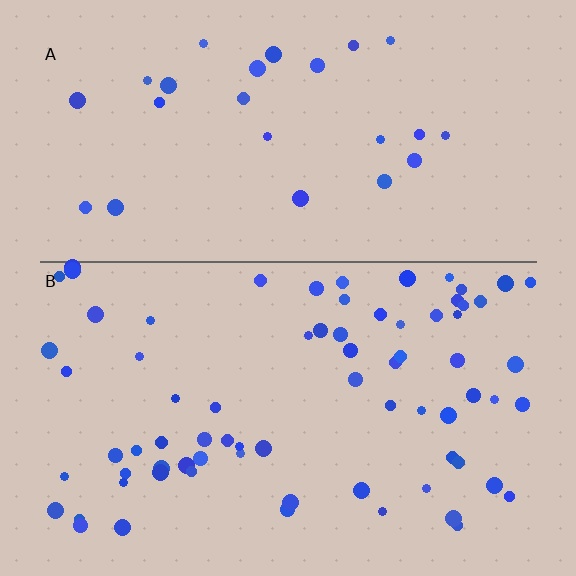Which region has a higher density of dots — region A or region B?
B (the bottom).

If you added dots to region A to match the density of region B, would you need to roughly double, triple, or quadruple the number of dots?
Approximately triple.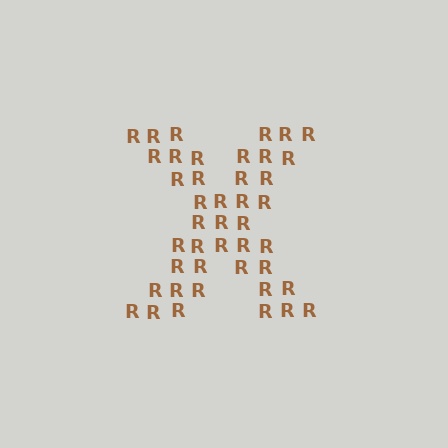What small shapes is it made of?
It is made of small letter R's.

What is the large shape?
The large shape is the letter X.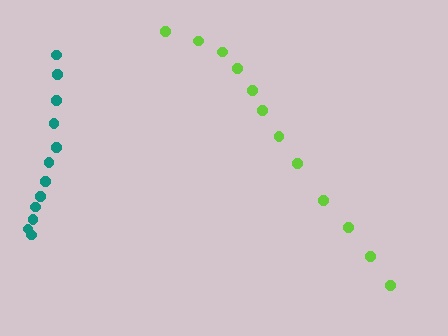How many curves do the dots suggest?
There are 2 distinct paths.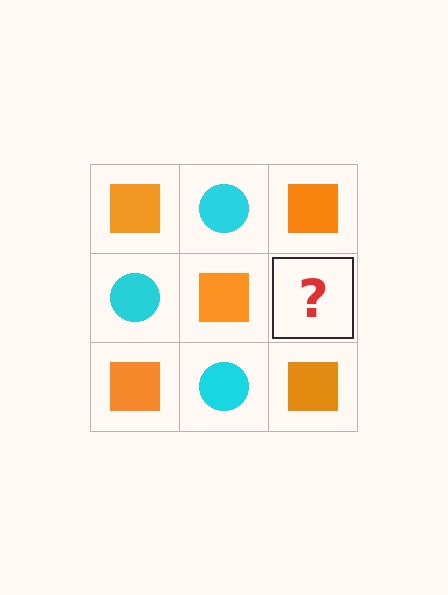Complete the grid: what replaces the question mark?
The question mark should be replaced with a cyan circle.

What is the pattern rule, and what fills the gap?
The rule is that it alternates orange square and cyan circle in a checkerboard pattern. The gap should be filled with a cyan circle.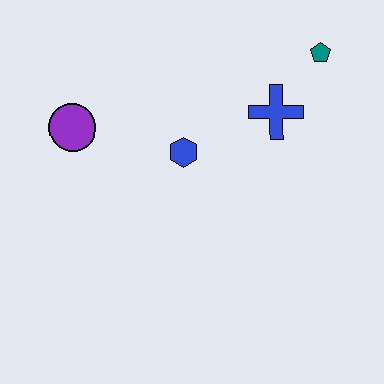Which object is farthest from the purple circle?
The teal pentagon is farthest from the purple circle.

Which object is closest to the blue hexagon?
The blue cross is closest to the blue hexagon.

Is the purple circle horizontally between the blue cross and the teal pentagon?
No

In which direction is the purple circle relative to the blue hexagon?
The purple circle is to the left of the blue hexagon.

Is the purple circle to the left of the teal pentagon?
Yes